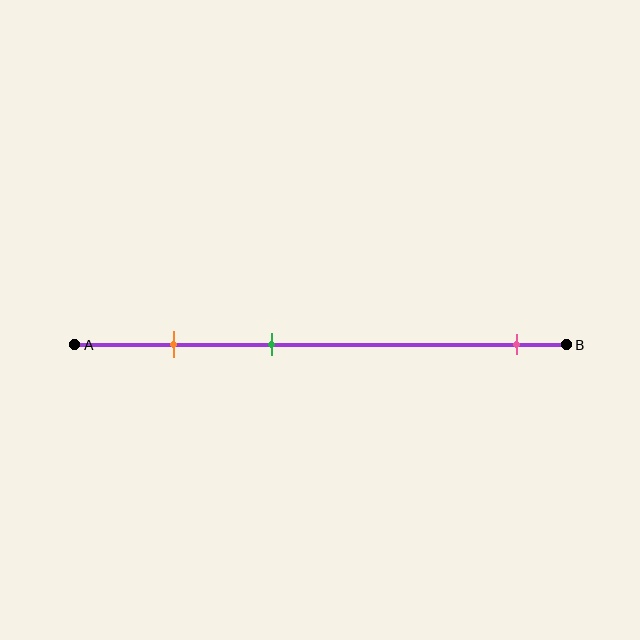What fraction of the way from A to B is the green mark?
The green mark is approximately 40% (0.4) of the way from A to B.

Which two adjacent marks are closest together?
The orange and green marks are the closest adjacent pair.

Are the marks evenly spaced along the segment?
No, the marks are not evenly spaced.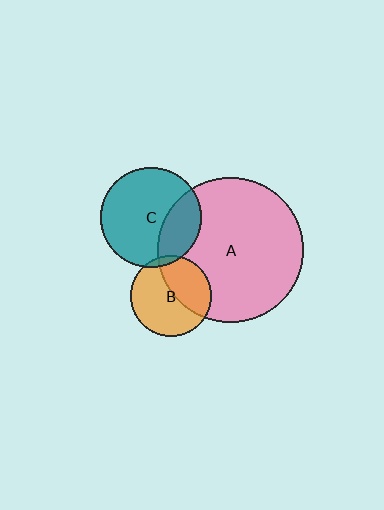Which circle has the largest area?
Circle A (pink).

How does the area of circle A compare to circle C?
Approximately 2.1 times.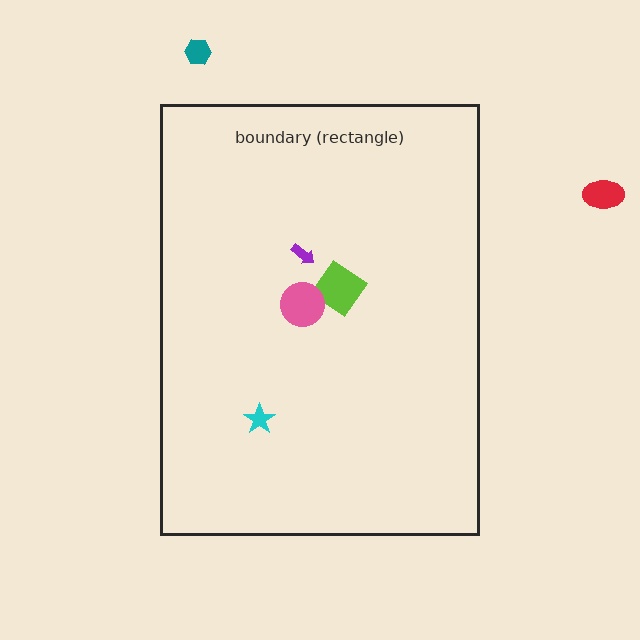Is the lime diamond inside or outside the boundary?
Inside.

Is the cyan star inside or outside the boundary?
Inside.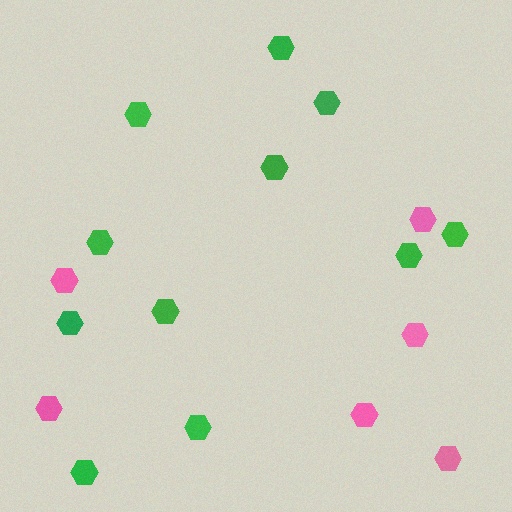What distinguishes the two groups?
There are 2 groups: one group of pink hexagons (6) and one group of green hexagons (11).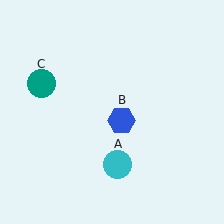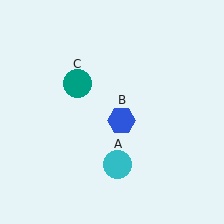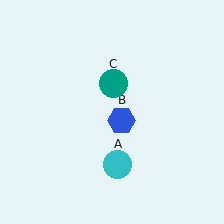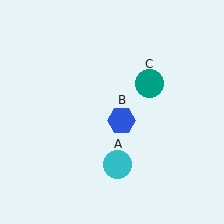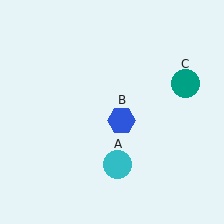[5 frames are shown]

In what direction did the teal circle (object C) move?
The teal circle (object C) moved right.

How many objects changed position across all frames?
1 object changed position: teal circle (object C).